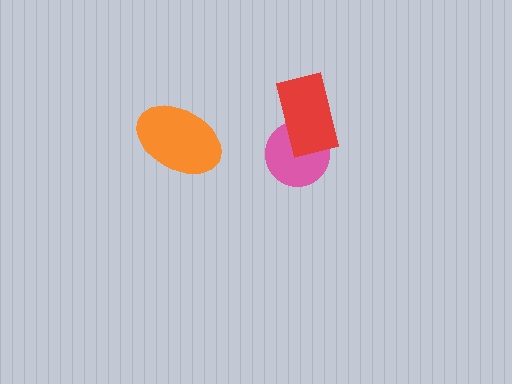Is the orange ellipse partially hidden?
No, no other shape covers it.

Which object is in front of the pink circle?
The red rectangle is in front of the pink circle.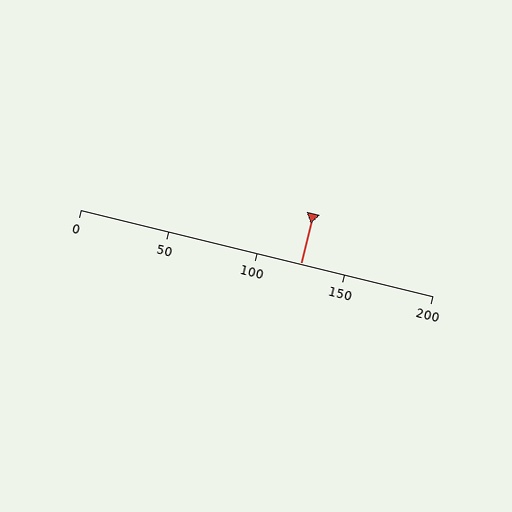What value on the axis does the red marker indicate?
The marker indicates approximately 125.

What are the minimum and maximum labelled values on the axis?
The axis runs from 0 to 200.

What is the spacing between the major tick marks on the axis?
The major ticks are spaced 50 apart.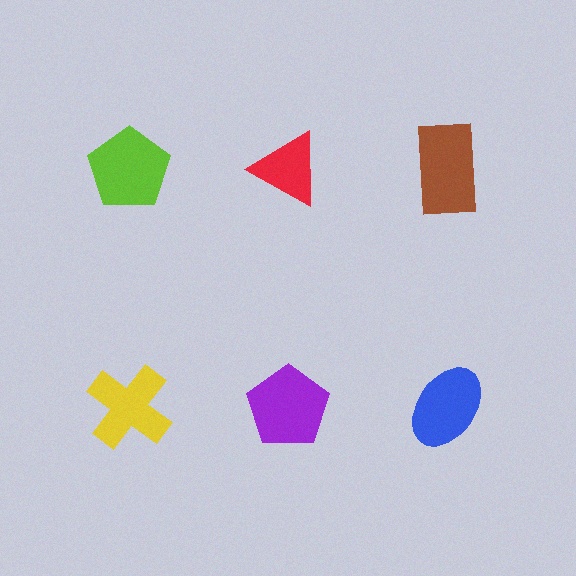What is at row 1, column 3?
A brown rectangle.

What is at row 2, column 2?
A purple pentagon.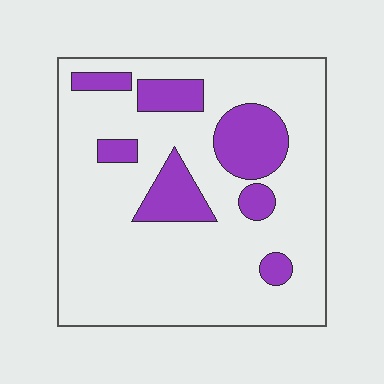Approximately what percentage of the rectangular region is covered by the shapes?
Approximately 20%.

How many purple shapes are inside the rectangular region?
7.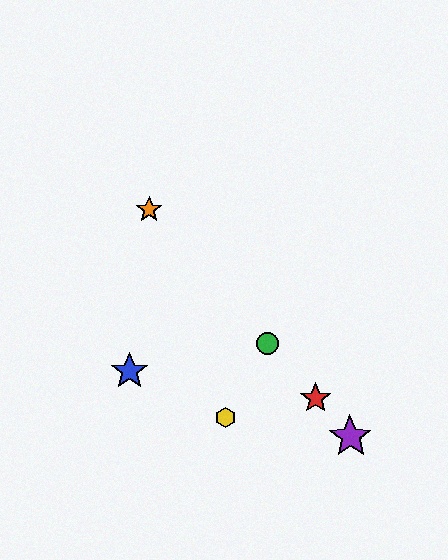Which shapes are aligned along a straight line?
The red star, the green circle, the purple star, the orange star are aligned along a straight line.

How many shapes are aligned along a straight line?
4 shapes (the red star, the green circle, the purple star, the orange star) are aligned along a straight line.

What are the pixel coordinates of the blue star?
The blue star is at (130, 372).